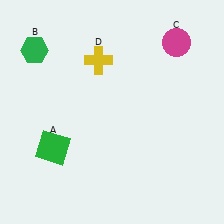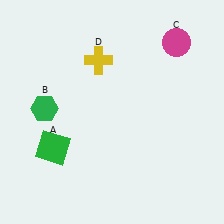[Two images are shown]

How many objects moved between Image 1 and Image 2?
1 object moved between the two images.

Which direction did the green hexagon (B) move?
The green hexagon (B) moved down.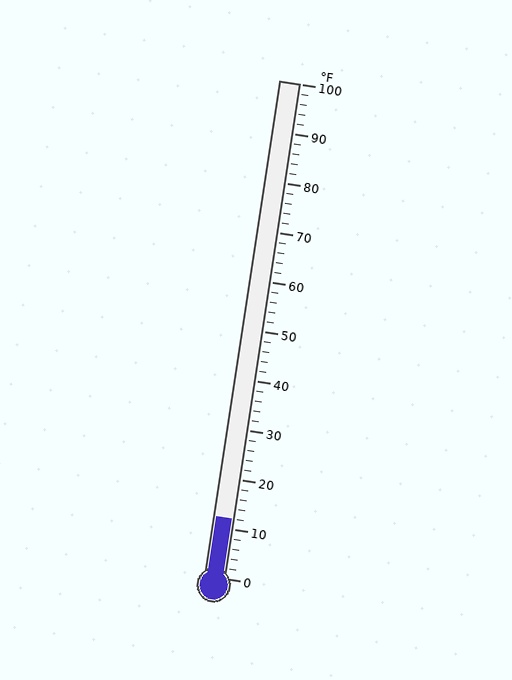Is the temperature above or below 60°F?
The temperature is below 60°F.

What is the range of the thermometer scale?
The thermometer scale ranges from 0°F to 100°F.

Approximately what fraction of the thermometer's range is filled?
The thermometer is filled to approximately 10% of its range.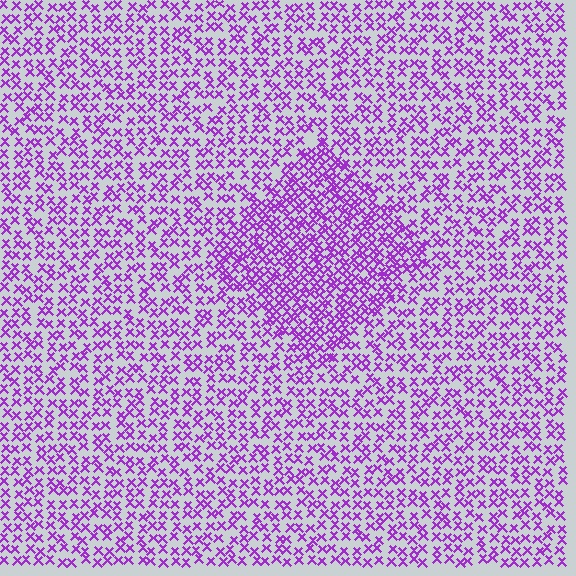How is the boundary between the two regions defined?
The boundary is defined by a change in element density (approximately 1.8x ratio). All elements are the same color, size, and shape.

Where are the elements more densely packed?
The elements are more densely packed inside the diamond boundary.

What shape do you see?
I see a diamond.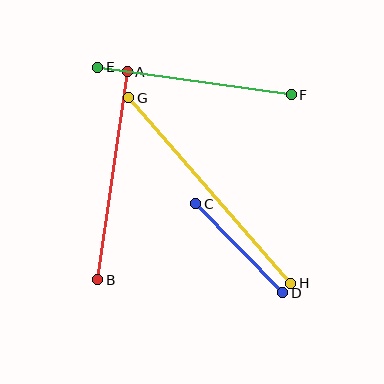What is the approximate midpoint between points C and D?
The midpoint is at approximately (239, 248) pixels.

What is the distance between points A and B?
The distance is approximately 210 pixels.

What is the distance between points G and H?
The distance is approximately 246 pixels.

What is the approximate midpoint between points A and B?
The midpoint is at approximately (112, 176) pixels.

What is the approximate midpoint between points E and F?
The midpoint is at approximately (194, 81) pixels.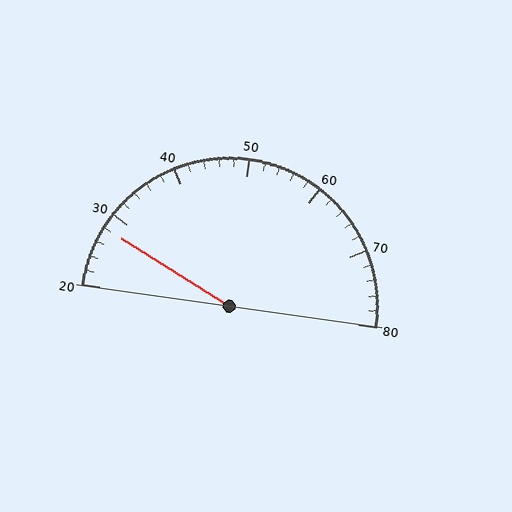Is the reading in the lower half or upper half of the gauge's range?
The reading is in the lower half of the range (20 to 80).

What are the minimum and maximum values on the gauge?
The gauge ranges from 20 to 80.